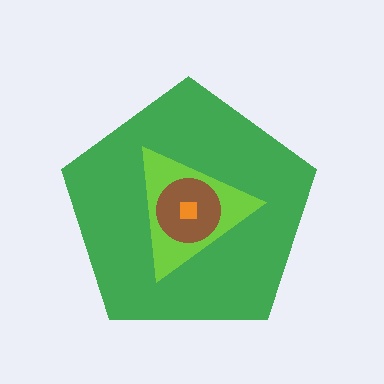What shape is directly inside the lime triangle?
The brown circle.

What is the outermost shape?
The green pentagon.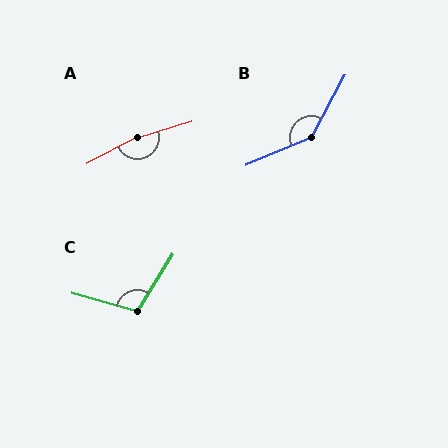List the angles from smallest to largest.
C (106°), B (141°), A (169°).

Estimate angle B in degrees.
Approximately 141 degrees.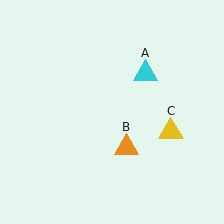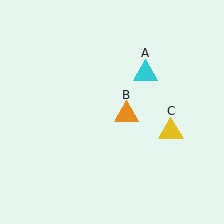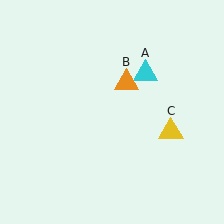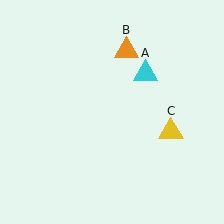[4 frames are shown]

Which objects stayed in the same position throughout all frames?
Cyan triangle (object A) and yellow triangle (object C) remained stationary.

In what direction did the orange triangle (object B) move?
The orange triangle (object B) moved up.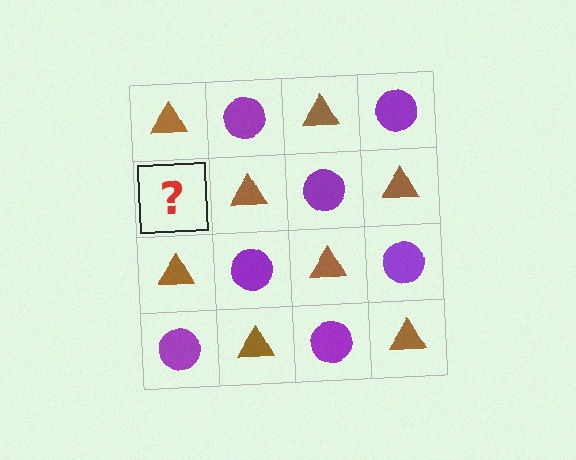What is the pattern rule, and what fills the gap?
The rule is that it alternates brown triangle and purple circle in a checkerboard pattern. The gap should be filled with a purple circle.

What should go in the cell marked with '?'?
The missing cell should contain a purple circle.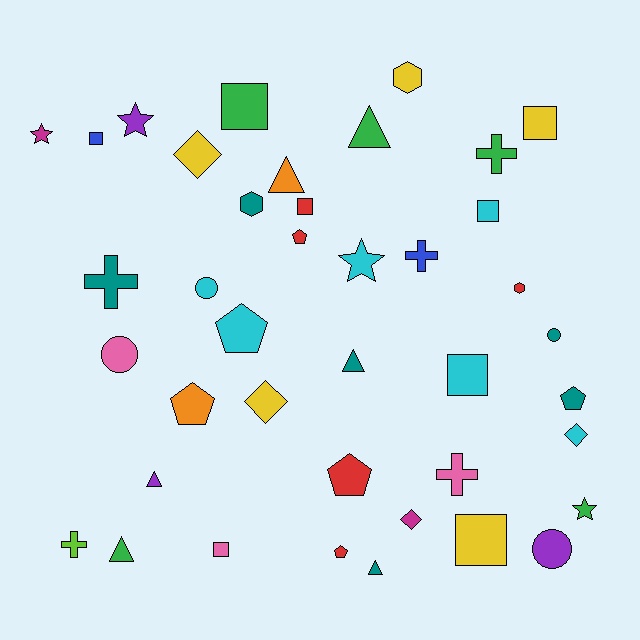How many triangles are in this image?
There are 6 triangles.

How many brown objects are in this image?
There are no brown objects.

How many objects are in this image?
There are 40 objects.